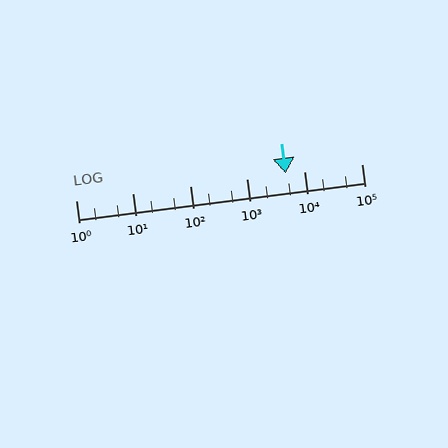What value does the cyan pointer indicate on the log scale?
The pointer indicates approximately 4700.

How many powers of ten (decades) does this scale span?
The scale spans 5 decades, from 1 to 100000.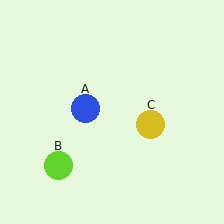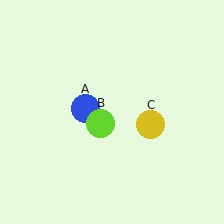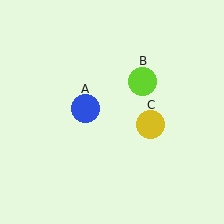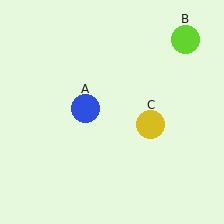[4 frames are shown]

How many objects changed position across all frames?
1 object changed position: lime circle (object B).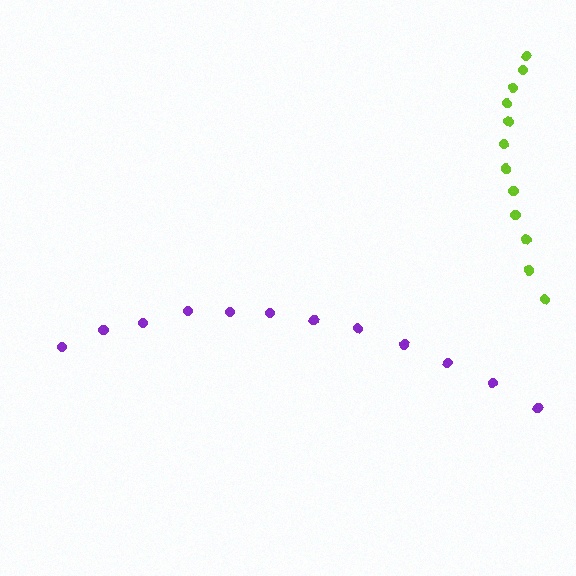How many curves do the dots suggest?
There are 2 distinct paths.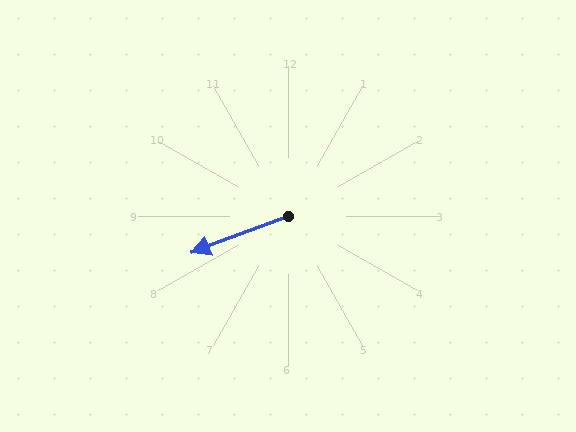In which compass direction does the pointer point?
West.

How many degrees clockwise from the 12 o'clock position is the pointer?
Approximately 250 degrees.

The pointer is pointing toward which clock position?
Roughly 8 o'clock.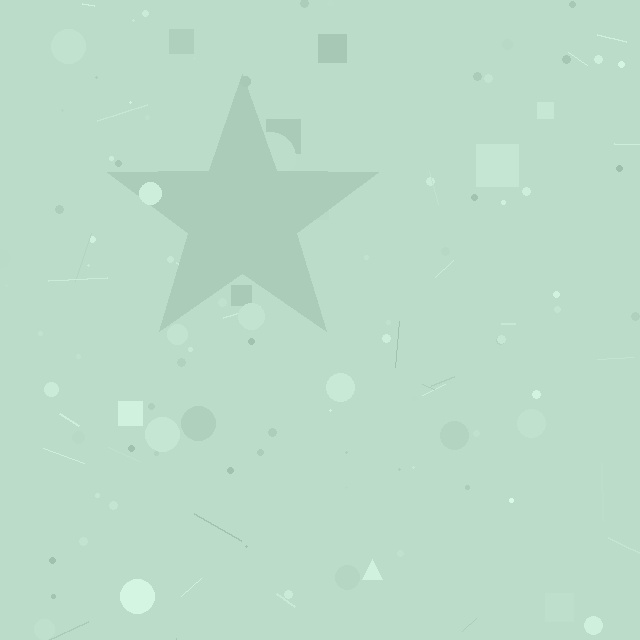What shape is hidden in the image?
A star is hidden in the image.